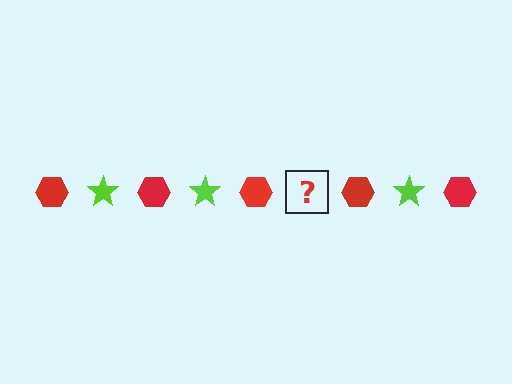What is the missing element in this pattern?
The missing element is a lime star.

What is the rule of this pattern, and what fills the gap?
The rule is that the pattern alternates between red hexagon and lime star. The gap should be filled with a lime star.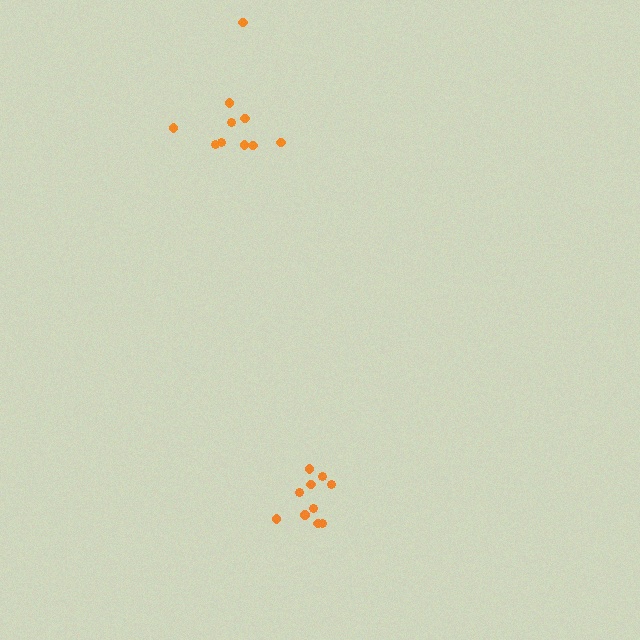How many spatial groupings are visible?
There are 2 spatial groupings.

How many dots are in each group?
Group 1: 10 dots, Group 2: 10 dots (20 total).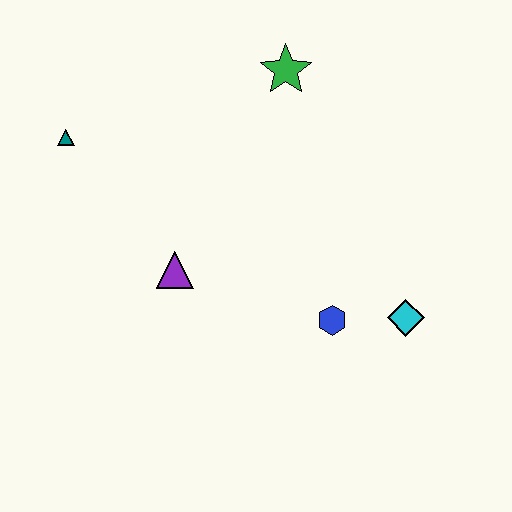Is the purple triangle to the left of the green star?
Yes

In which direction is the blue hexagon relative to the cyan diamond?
The blue hexagon is to the left of the cyan diamond.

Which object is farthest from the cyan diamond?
The teal triangle is farthest from the cyan diamond.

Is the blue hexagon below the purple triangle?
Yes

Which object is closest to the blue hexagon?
The cyan diamond is closest to the blue hexagon.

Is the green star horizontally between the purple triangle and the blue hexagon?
Yes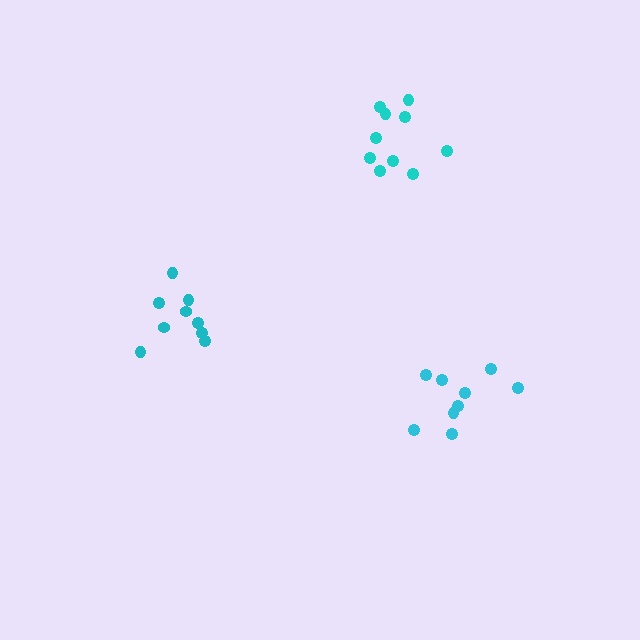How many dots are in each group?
Group 1: 9 dots, Group 2: 10 dots, Group 3: 9 dots (28 total).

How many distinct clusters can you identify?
There are 3 distinct clusters.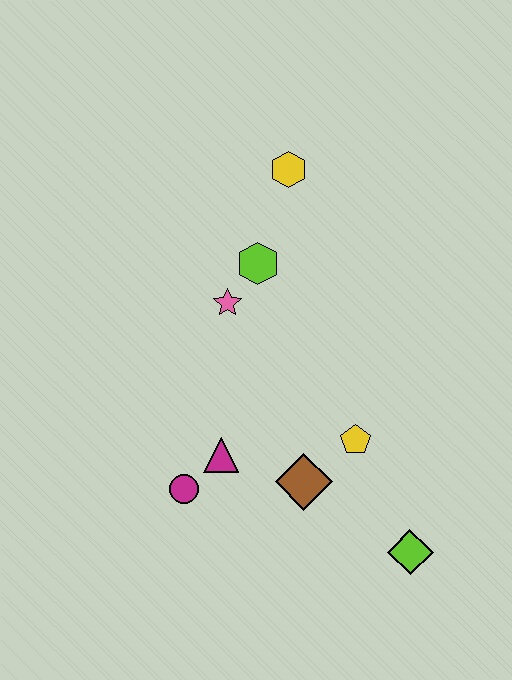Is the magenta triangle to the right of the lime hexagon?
No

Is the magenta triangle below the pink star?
Yes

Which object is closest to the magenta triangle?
The magenta circle is closest to the magenta triangle.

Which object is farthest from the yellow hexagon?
The lime diamond is farthest from the yellow hexagon.